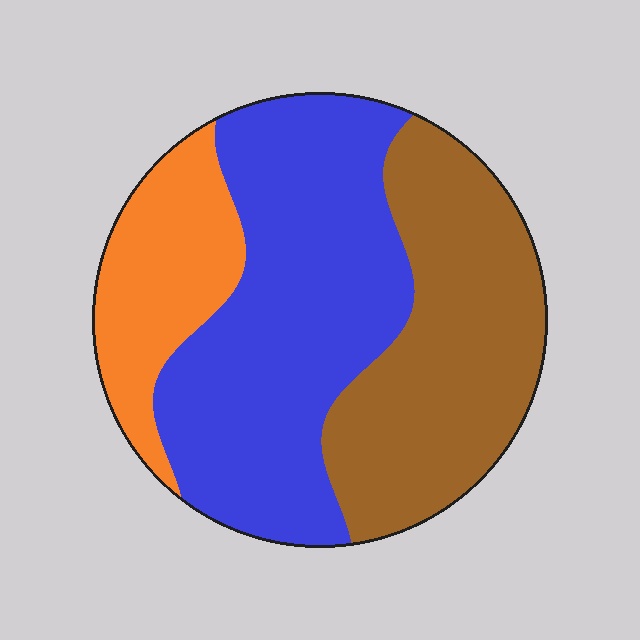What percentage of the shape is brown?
Brown takes up about one third (1/3) of the shape.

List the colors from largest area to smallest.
From largest to smallest: blue, brown, orange.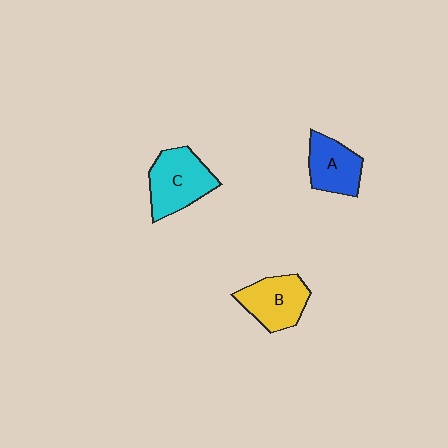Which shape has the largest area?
Shape C (cyan).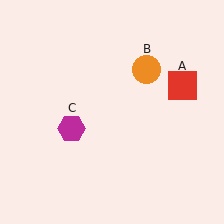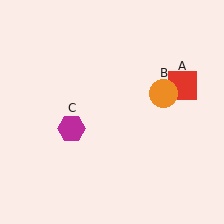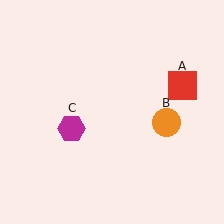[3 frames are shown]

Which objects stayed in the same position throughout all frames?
Red square (object A) and magenta hexagon (object C) remained stationary.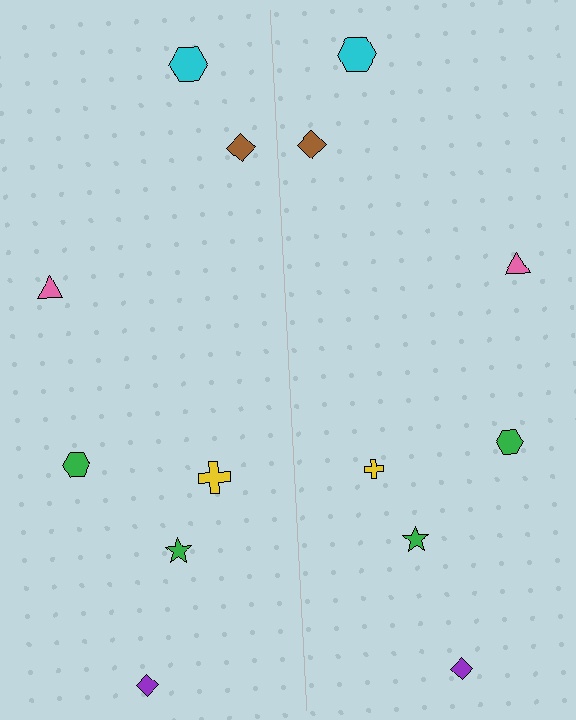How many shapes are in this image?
There are 14 shapes in this image.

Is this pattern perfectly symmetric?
No, the pattern is not perfectly symmetric. The yellow cross on the right side has a different size than its mirror counterpart.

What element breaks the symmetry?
The yellow cross on the right side has a different size than its mirror counterpart.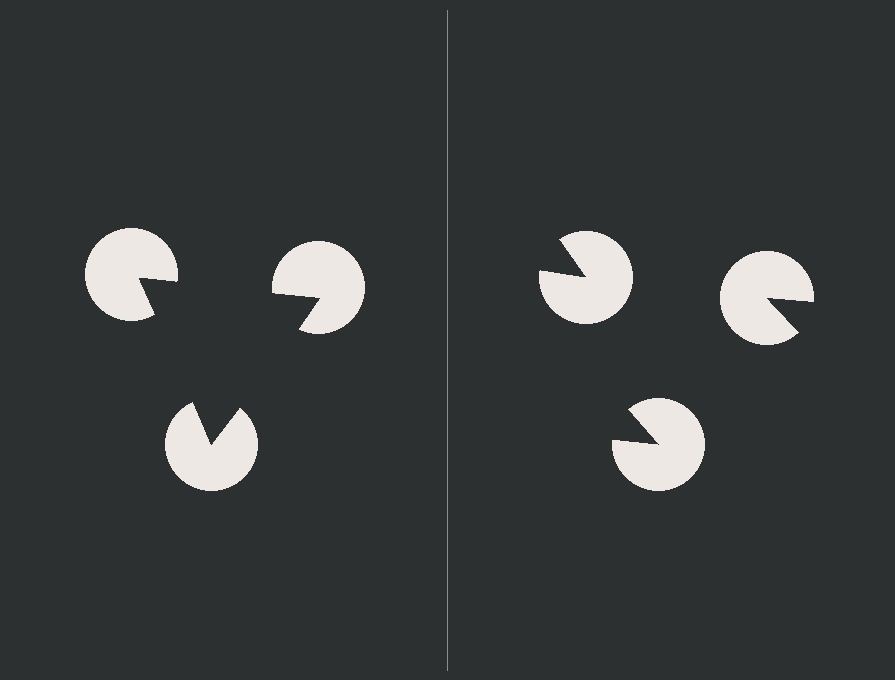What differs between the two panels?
The pac-man discs are positioned identically on both sides; only the wedge orientations differ. On the left they align to a triangle; on the right they are misaligned.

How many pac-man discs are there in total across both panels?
6 — 3 on each side.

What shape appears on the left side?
An illusory triangle.